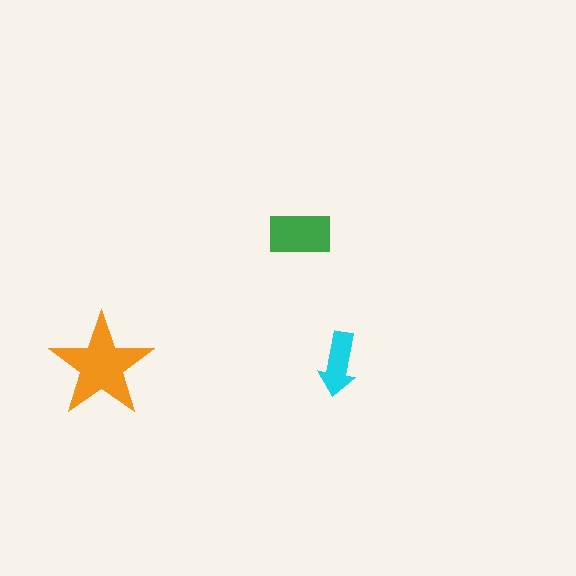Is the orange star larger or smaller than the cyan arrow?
Larger.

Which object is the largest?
The orange star.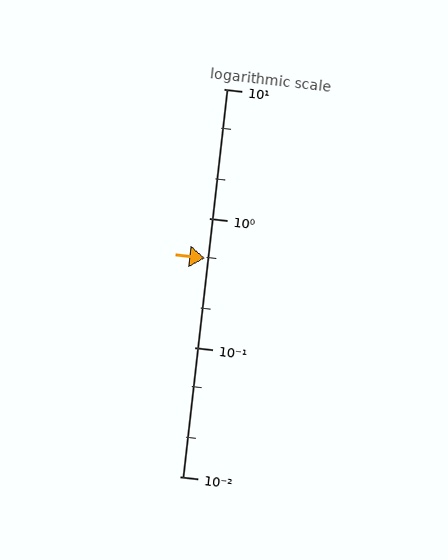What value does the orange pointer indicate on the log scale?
The pointer indicates approximately 0.49.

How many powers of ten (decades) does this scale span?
The scale spans 3 decades, from 0.01 to 10.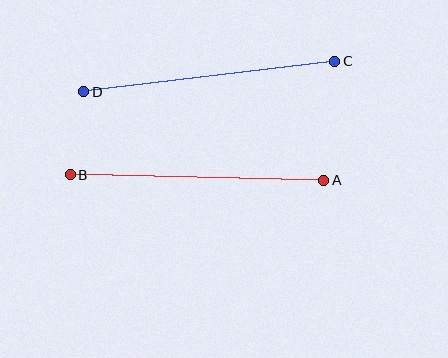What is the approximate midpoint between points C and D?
The midpoint is at approximately (209, 76) pixels.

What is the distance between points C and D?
The distance is approximately 253 pixels.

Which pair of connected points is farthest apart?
Points A and B are farthest apart.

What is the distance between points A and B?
The distance is approximately 254 pixels.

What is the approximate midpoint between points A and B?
The midpoint is at approximately (197, 177) pixels.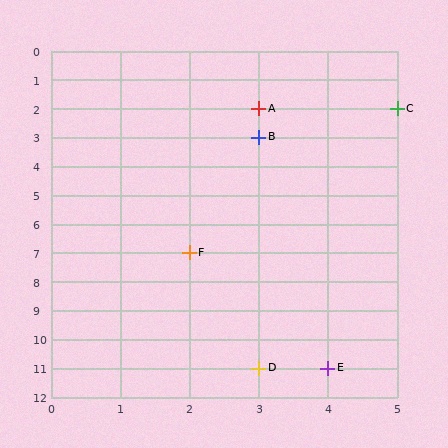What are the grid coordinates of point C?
Point C is at grid coordinates (5, 2).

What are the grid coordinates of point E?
Point E is at grid coordinates (4, 11).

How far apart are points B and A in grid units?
Points B and A are 1 row apart.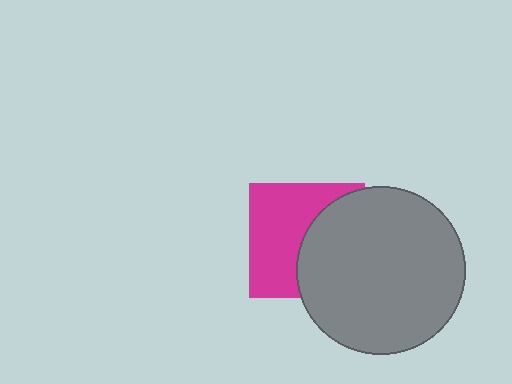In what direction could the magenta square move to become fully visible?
The magenta square could move left. That would shift it out from behind the gray circle entirely.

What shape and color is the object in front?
The object in front is a gray circle.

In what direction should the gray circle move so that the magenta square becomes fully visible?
The gray circle should move right. That is the shortest direction to clear the overlap and leave the magenta square fully visible.